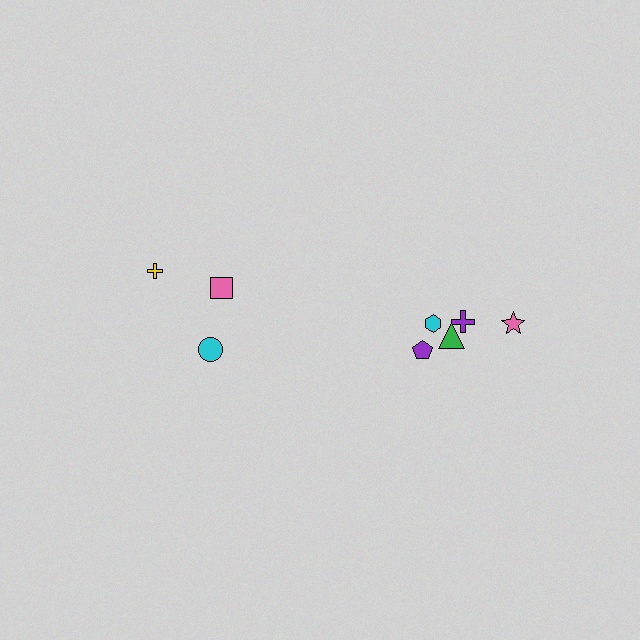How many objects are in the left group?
There are 3 objects.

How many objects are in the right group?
There are 5 objects.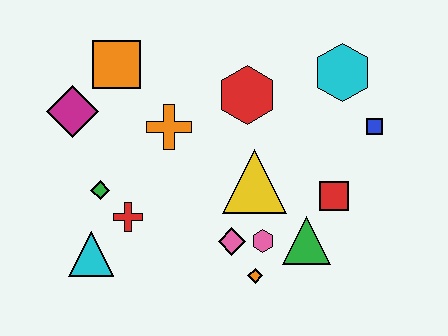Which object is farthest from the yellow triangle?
The magenta diamond is farthest from the yellow triangle.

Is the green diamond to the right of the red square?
No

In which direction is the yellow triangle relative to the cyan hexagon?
The yellow triangle is below the cyan hexagon.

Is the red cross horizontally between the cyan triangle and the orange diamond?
Yes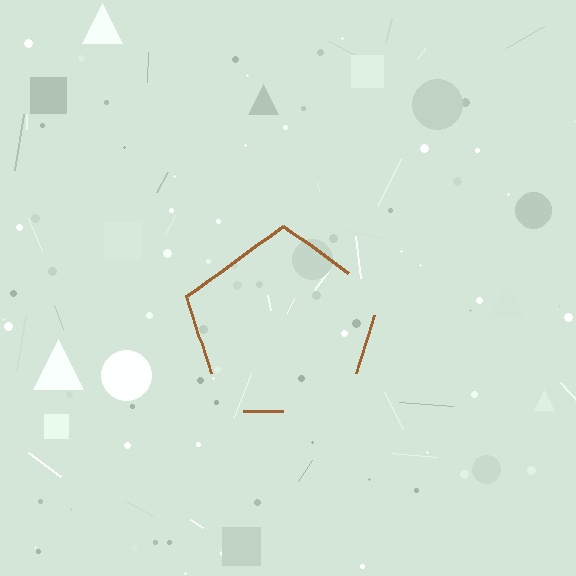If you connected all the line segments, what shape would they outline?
They would outline a pentagon.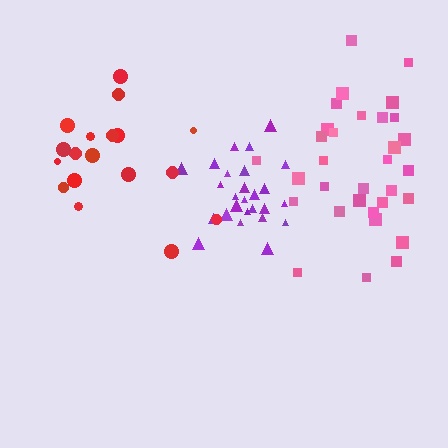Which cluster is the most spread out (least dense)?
Red.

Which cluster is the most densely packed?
Purple.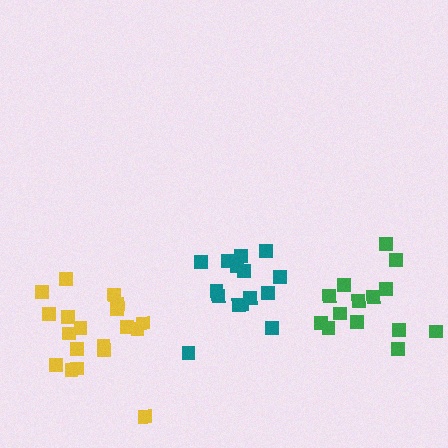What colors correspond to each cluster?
The clusters are colored: teal, green, yellow.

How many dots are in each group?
Group 1: 15 dots, Group 2: 14 dots, Group 3: 19 dots (48 total).